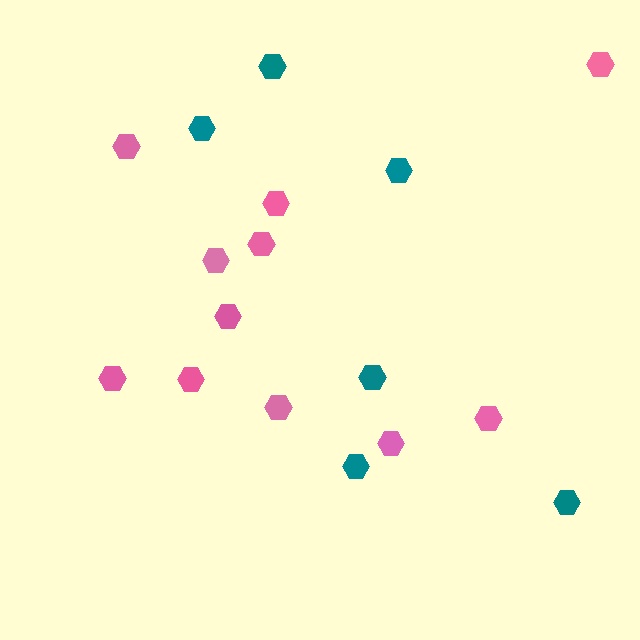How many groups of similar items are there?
There are 2 groups: one group of teal hexagons (6) and one group of pink hexagons (11).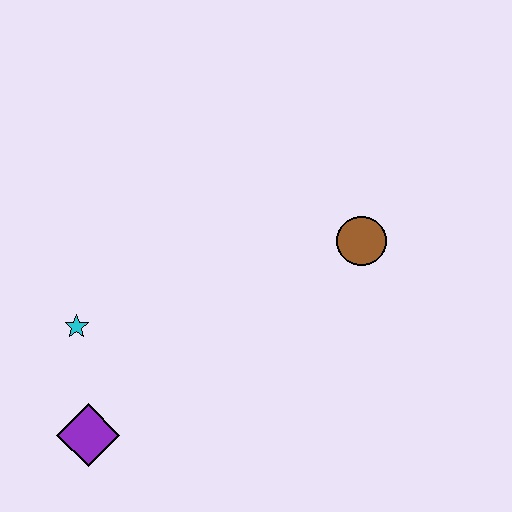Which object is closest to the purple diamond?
The cyan star is closest to the purple diamond.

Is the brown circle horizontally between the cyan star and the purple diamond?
No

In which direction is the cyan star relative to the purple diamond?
The cyan star is above the purple diamond.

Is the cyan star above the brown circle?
No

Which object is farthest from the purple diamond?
The brown circle is farthest from the purple diamond.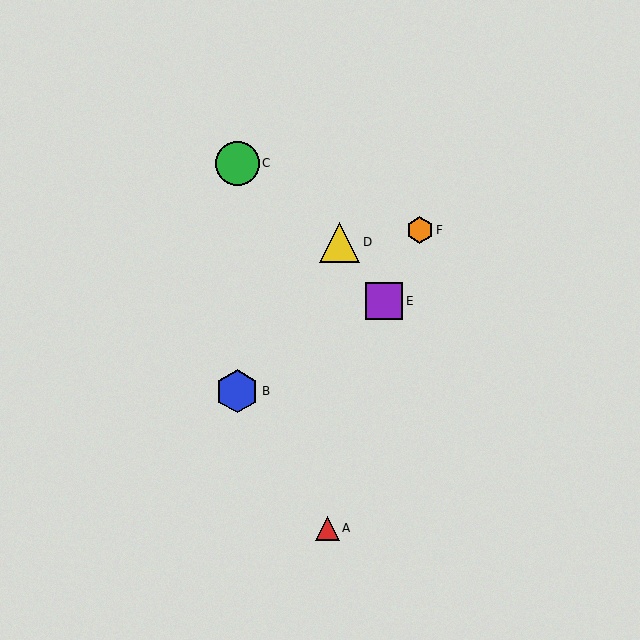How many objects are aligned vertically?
2 objects (B, C) are aligned vertically.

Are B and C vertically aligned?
Yes, both are at x≈237.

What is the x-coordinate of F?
Object F is at x≈420.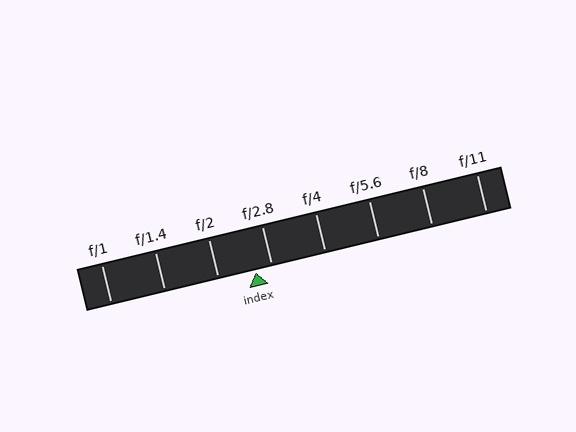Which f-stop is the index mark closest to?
The index mark is closest to f/2.8.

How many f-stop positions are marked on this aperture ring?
There are 8 f-stop positions marked.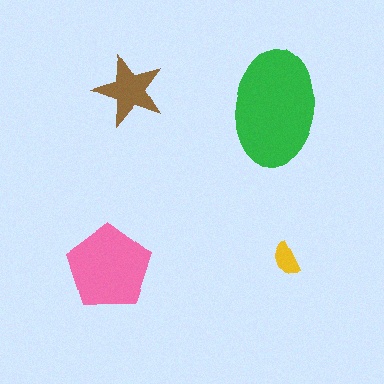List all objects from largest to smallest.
The green ellipse, the pink pentagon, the brown star, the yellow semicircle.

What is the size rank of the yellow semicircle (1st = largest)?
4th.